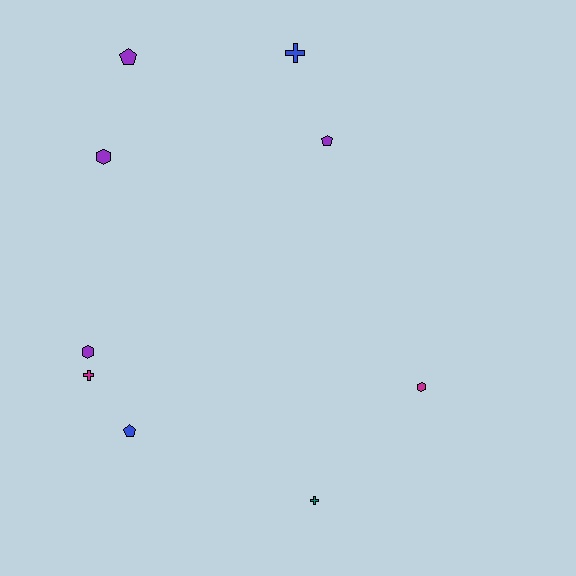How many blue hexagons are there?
There are no blue hexagons.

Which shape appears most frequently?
Cross, with 3 objects.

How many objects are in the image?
There are 9 objects.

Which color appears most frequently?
Purple, with 4 objects.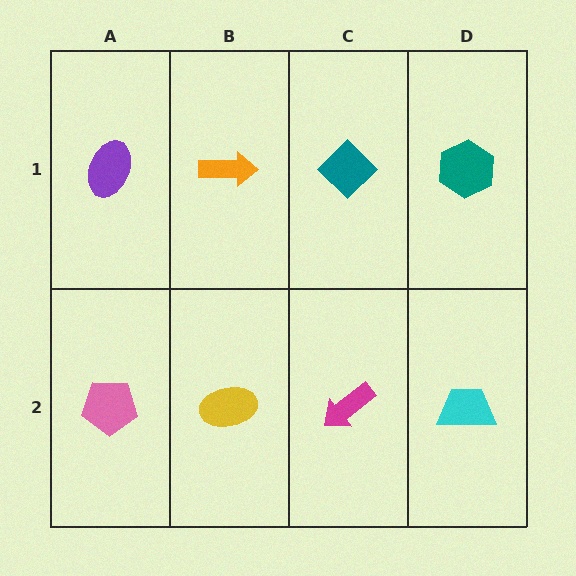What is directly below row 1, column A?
A pink pentagon.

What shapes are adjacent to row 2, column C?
A teal diamond (row 1, column C), a yellow ellipse (row 2, column B), a cyan trapezoid (row 2, column D).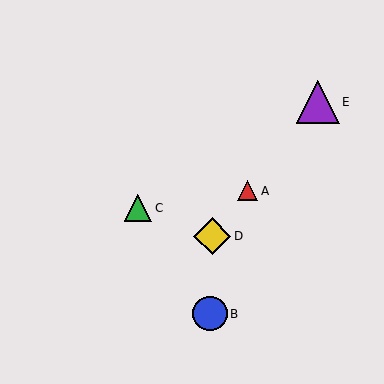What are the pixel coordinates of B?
Object B is at (210, 314).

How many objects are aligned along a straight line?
3 objects (A, D, E) are aligned along a straight line.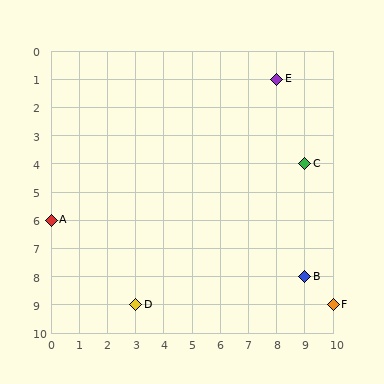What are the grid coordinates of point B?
Point B is at grid coordinates (9, 8).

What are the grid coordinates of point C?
Point C is at grid coordinates (9, 4).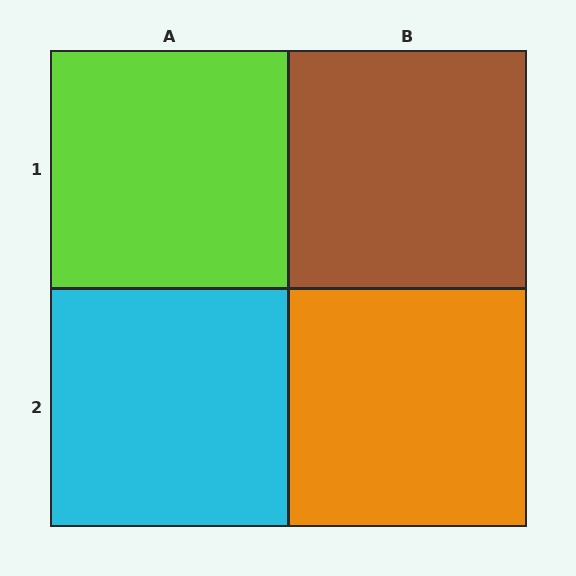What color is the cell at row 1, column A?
Lime.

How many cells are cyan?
1 cell is cyan.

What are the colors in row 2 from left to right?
Cyan, orange.